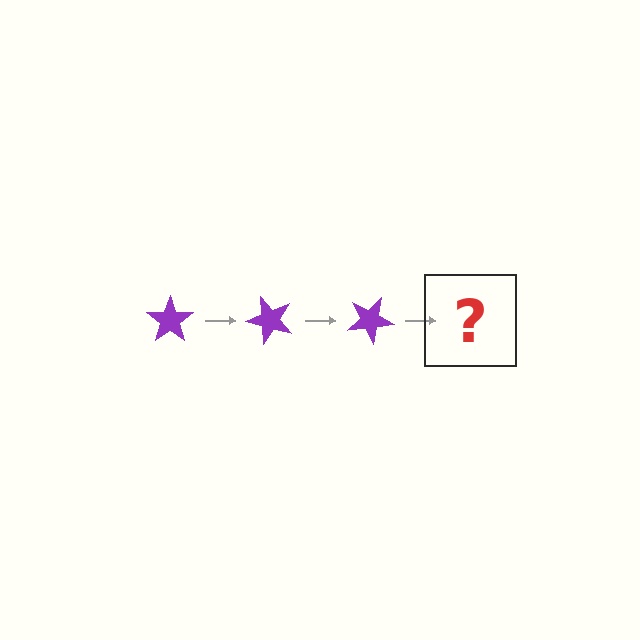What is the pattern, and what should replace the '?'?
The pattern is that the star rotates 50 degrees each step. The '?' should be a purple star rotated 150 degrees.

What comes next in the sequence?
The next element should be a purple star rotated 150 degrees.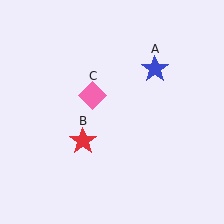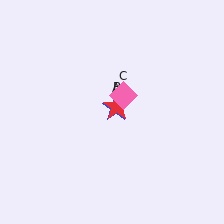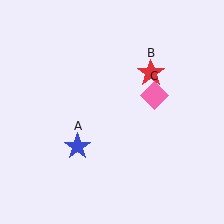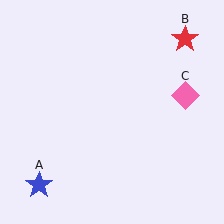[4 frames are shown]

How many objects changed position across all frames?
3 objects changed position: blue star (object A), red star (object B), pink diamond (object C).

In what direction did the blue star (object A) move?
The blue star (object A) moved down and to the left.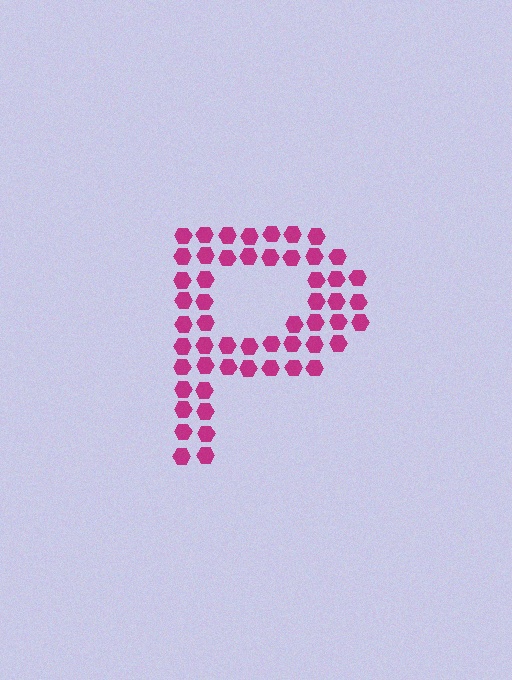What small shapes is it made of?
It is made of small hexagons.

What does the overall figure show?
The overall figure shows the letter P.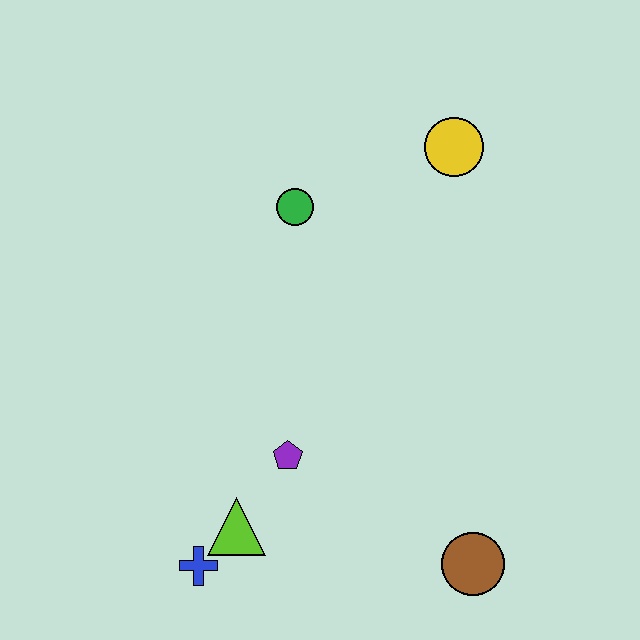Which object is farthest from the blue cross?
The yellow circle is farthest from the blue cross.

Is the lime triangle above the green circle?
No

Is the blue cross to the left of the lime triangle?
Yes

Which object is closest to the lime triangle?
The blue cross is closest to the lime triangle.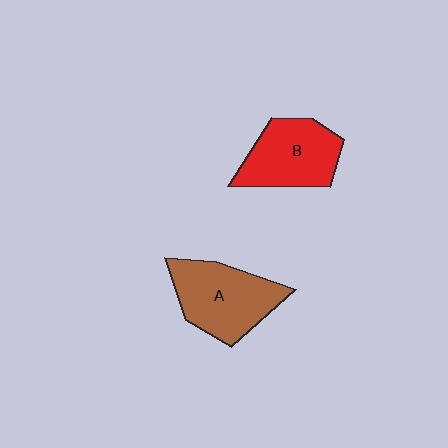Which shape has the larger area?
Shape A (brown).